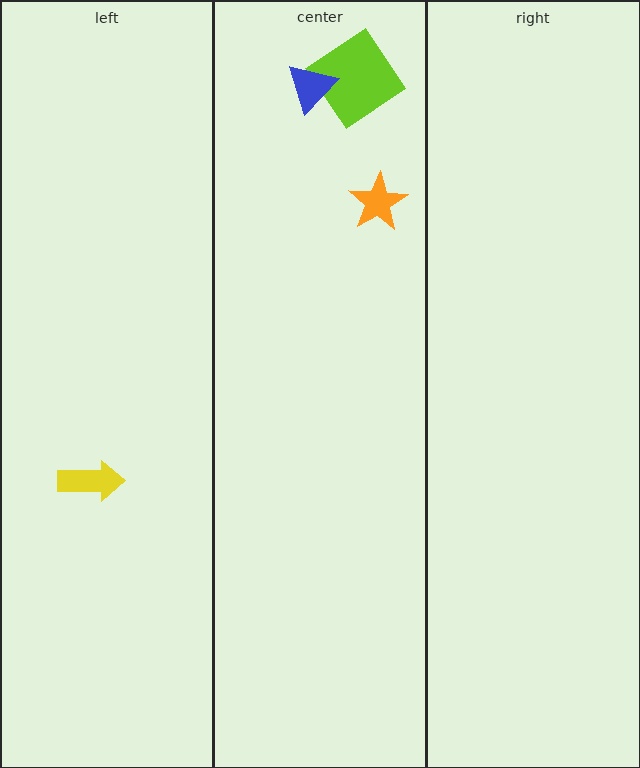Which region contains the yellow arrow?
The left region.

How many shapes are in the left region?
1.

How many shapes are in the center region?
3.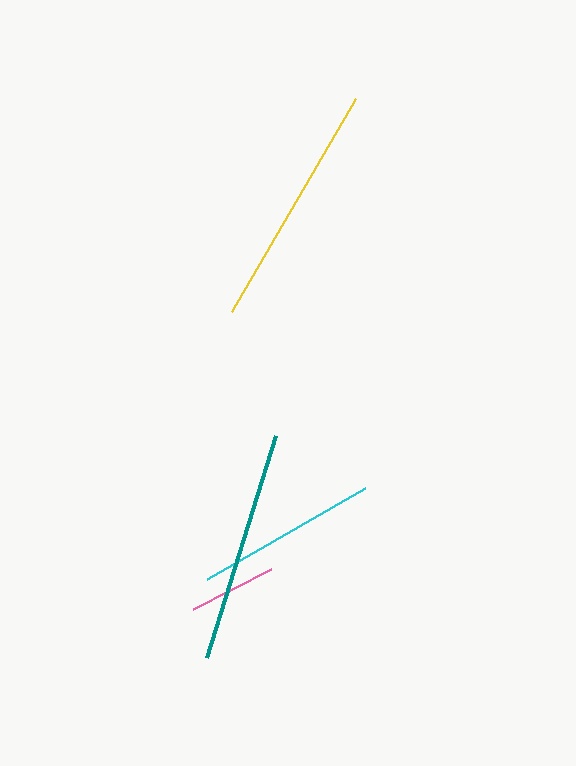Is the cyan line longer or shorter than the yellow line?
The yellow line is longer than the cyan line.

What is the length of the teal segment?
The teal segment is approximately 232 pixels long.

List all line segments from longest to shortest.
From longest to shortest: yellow, teal, cyan, pink.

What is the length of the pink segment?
The pink segment is approximately 88 pixels long.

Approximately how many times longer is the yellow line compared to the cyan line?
The yellow line is approximately 1.3 times the length of the cyan line.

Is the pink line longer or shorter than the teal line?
The teal line is longer than the pink line.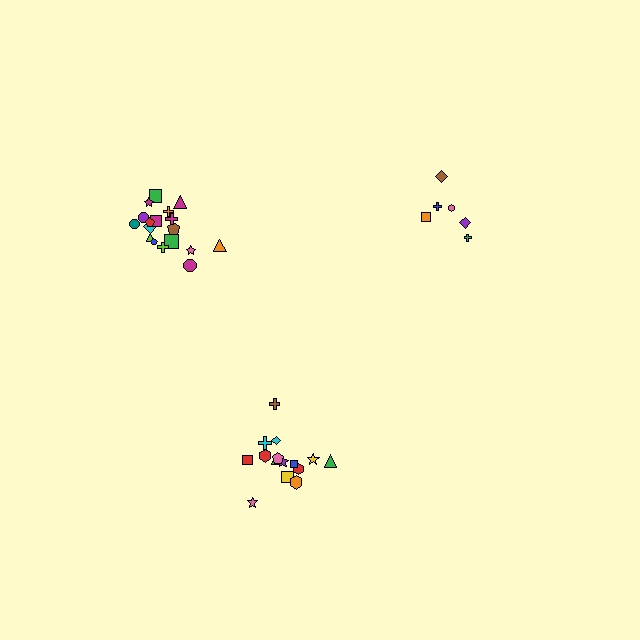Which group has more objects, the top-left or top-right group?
The top-left group.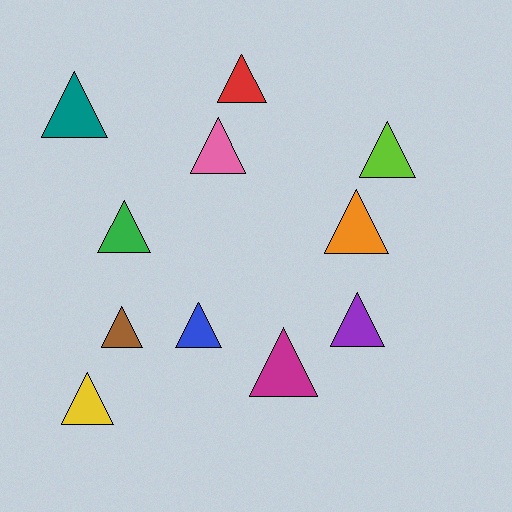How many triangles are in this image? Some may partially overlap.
There are 11 triangles.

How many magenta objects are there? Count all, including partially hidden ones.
There is 1 magenta object.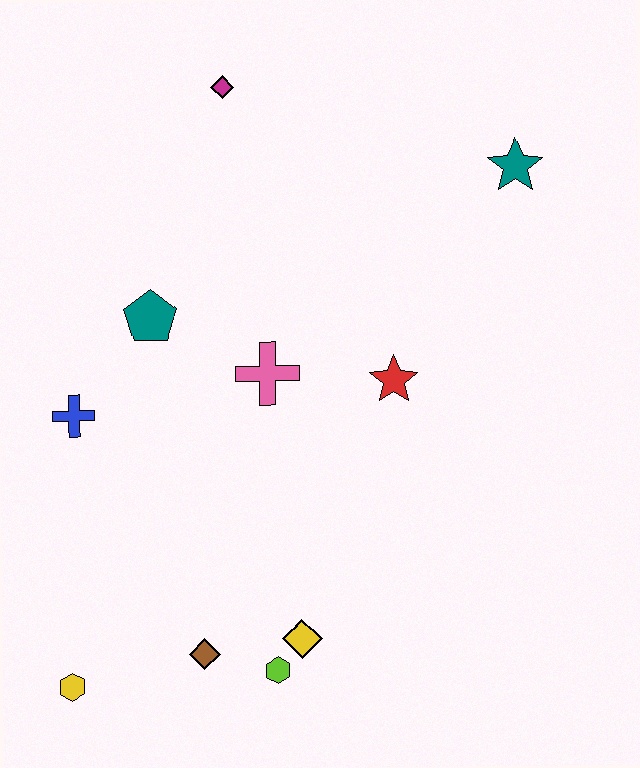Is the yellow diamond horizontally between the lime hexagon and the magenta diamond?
No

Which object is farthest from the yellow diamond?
The magenta diamond is farthest from the yellow diamond.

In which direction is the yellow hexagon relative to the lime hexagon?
The yellow hexagon is to the left of the lime hexagon.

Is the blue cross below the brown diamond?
No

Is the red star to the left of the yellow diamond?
No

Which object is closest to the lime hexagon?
The yellow diamond is closest to the lime hexagon.